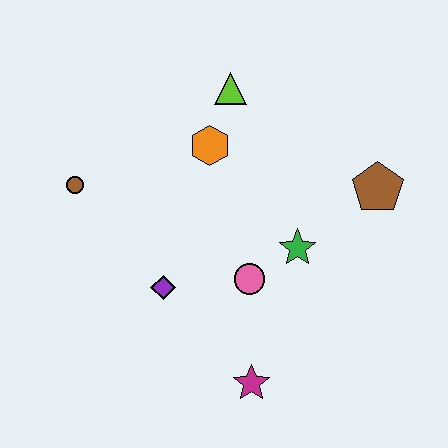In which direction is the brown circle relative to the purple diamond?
The brown circle is above the purple diamond.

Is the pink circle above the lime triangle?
No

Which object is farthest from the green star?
The brown circle is farthest from the green star.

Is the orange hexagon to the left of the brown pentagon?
Yes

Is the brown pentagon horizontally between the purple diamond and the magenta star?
No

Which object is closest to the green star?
The pink circle is closest to the green star.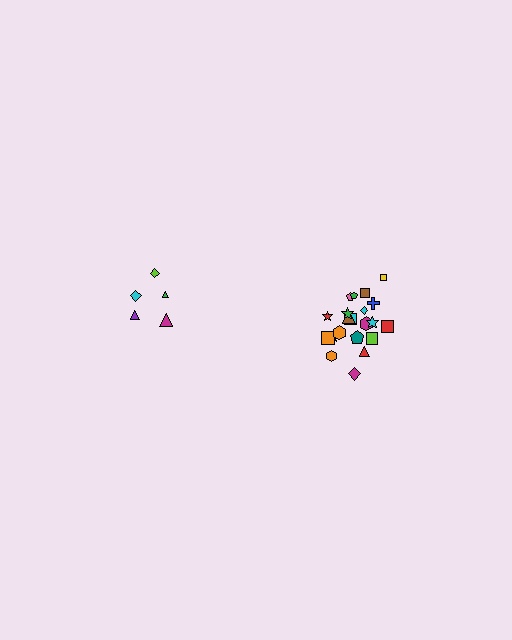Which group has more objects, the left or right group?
The right group.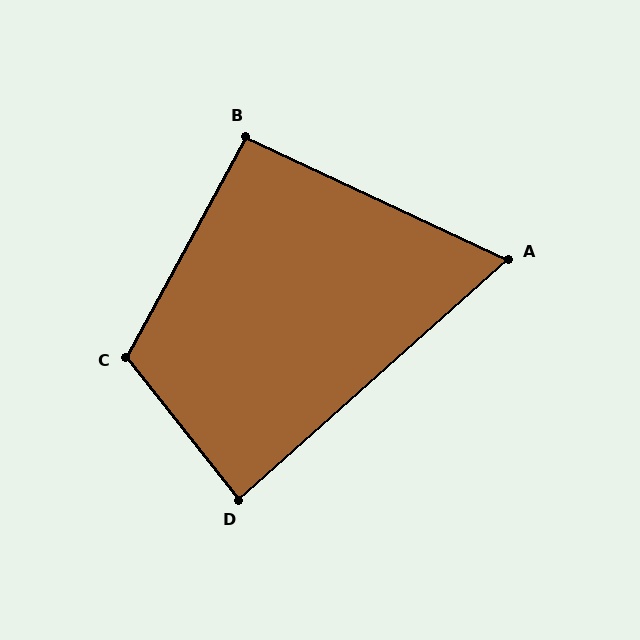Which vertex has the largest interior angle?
C, at approximately 113 degrees.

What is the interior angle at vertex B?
Approximately 94 degrees (approximately right).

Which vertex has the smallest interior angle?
A, at approximately 67 degrees.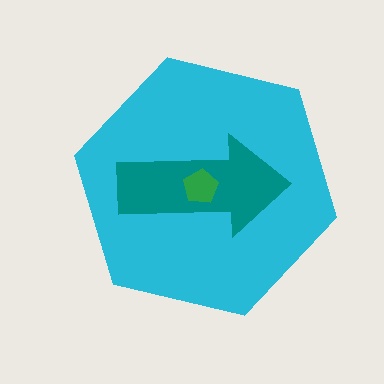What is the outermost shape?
The cyan hexagon.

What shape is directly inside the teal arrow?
The green pentagon.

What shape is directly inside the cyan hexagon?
The teal arrow.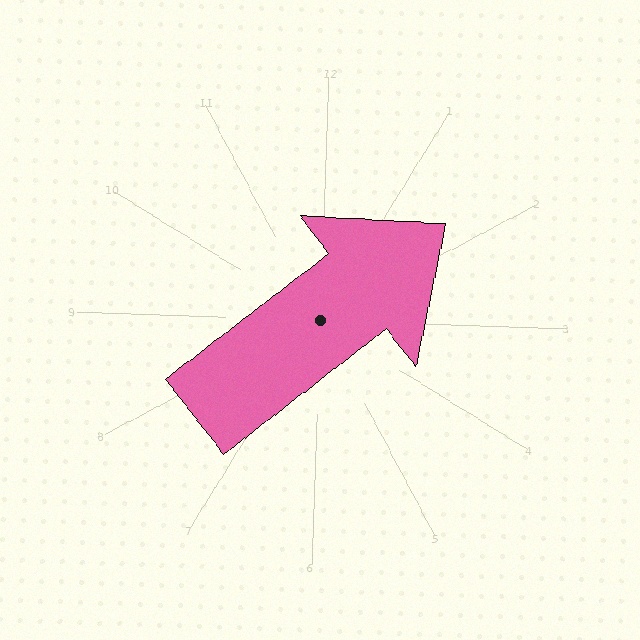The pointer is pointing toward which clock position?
Roughly 2 o'clock.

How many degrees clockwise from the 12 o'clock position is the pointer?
Approximately 50 degrees.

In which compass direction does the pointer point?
Northeast.